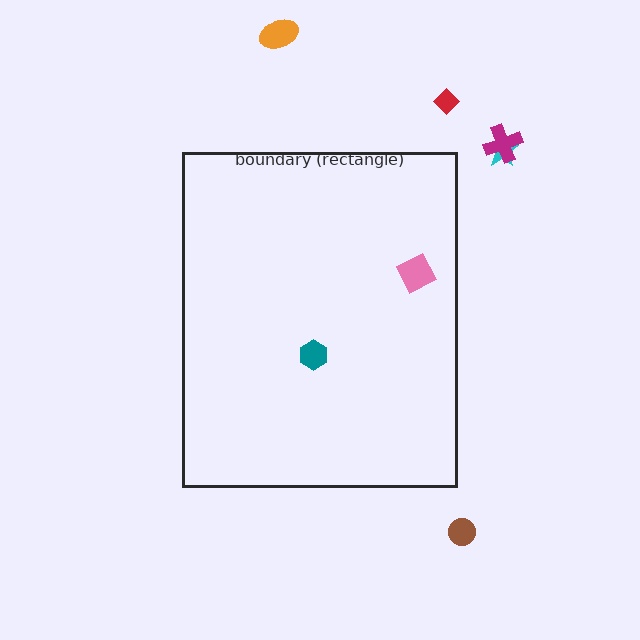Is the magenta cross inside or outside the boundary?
Outside.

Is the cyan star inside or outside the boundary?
Outside.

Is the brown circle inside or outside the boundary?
Outside.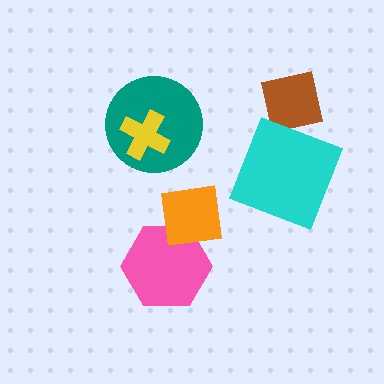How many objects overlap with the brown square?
0 objects overlap with the brown square.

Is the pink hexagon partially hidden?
Yes, it is partially covered by another shape.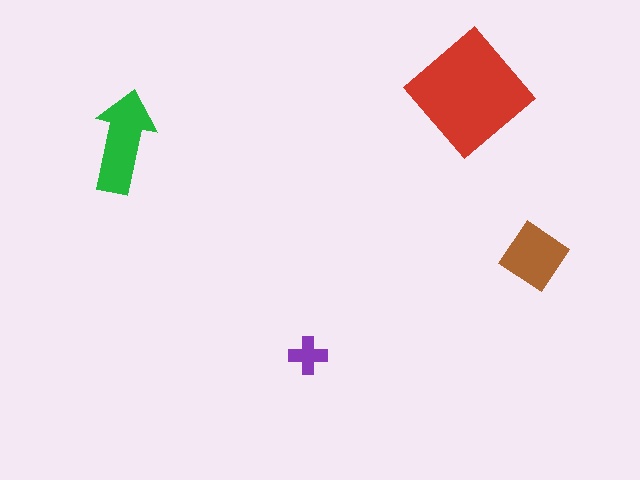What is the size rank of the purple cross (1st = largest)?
4th.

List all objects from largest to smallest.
The red diamond, the green arrow, the brown diamond, the purple cross.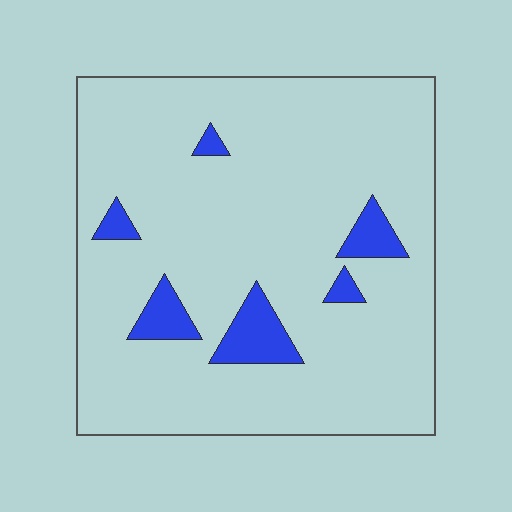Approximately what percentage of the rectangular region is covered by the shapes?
Approximately 10%.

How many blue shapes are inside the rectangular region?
6.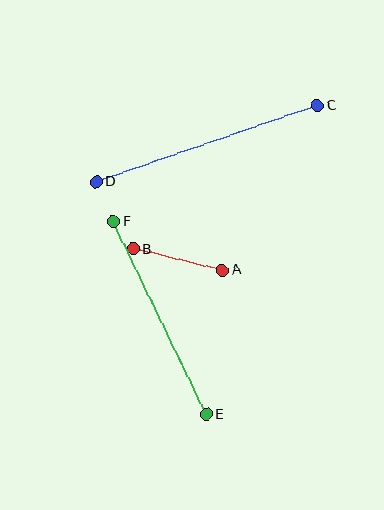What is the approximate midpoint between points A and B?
The midpoint is at approximately (178, 260) pixels.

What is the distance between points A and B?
The distance is approximately 92 pixels.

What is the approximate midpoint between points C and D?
The midpoint is at approximately (207, 144) pixels.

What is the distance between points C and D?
The distance is approximately 234 pixels.